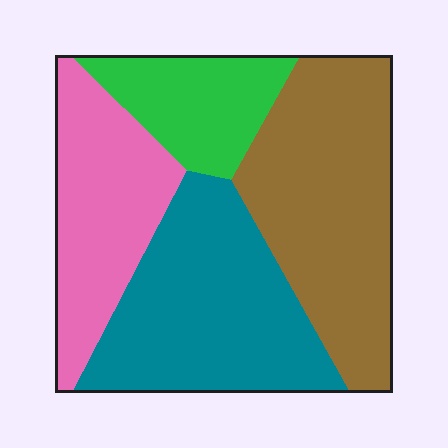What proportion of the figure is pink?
Pink takes up between a sixth and a third of the figure.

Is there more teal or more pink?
Teal.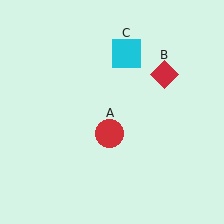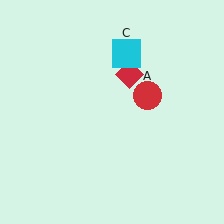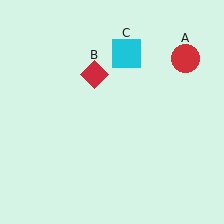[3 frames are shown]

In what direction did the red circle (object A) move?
The red circle (object A) moved up and to the right.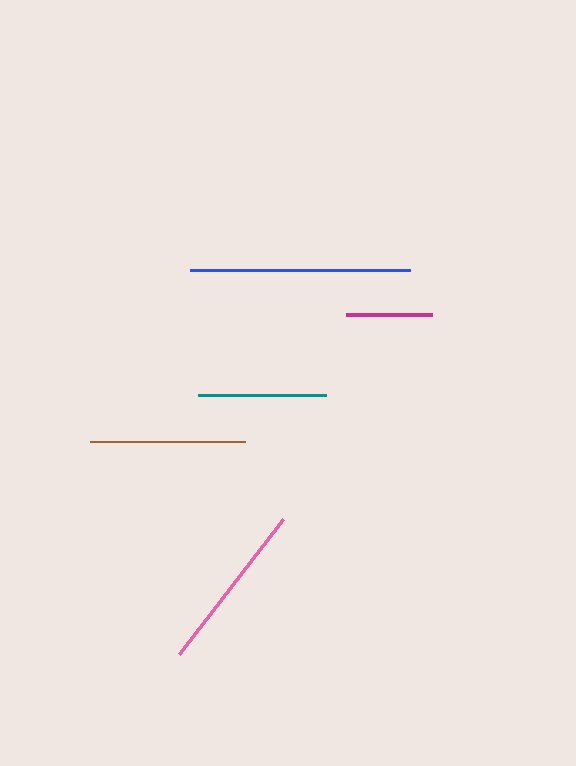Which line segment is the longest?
The blue line is the longest at approximately 220 pixels.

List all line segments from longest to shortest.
From longest to shortest: blue, pink, brown, teal, magenta.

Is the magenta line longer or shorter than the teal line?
The teal line is longer than the magenta line.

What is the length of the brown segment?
The brown segment is approximately 155 pixels long.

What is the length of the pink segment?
The pink segment is approximately 170 pixels long.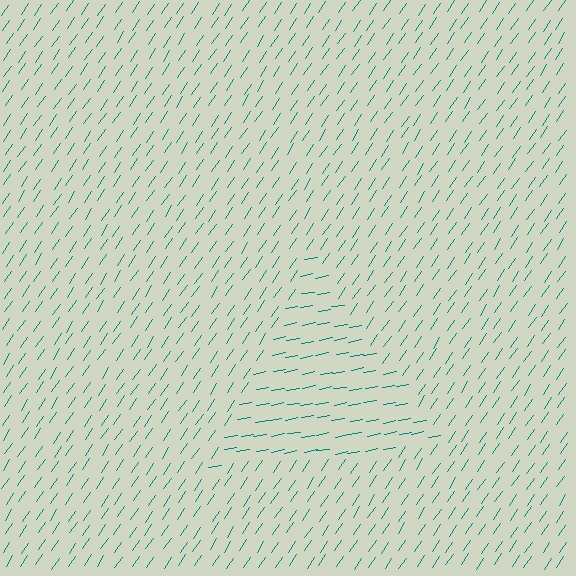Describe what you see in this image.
The image is filled with small teal line segments. A triangle region in the image has lines oriented differently from the surrounding lines, creating a visible texture boundary.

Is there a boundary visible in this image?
Yes, there is a texture boundary formed by a change in line orientation.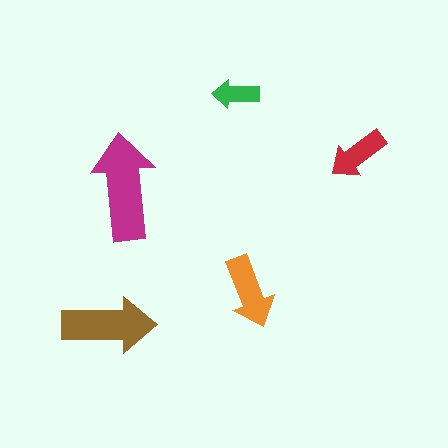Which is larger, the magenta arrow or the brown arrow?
The magenta one.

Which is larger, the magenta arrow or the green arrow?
The magenta one.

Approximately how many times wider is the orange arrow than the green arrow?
About 1.5 times wider.